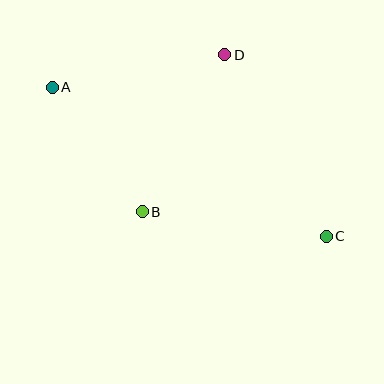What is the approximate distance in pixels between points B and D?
The distance between B and D is approximately 178 pixels.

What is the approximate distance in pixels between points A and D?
The distance between A and D is approximately 176 pixels.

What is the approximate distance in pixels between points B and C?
The distance between B and C is approximately 186 pixels.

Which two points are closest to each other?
Points A and B are closest to each other.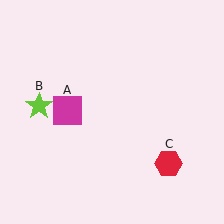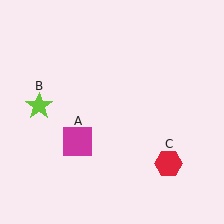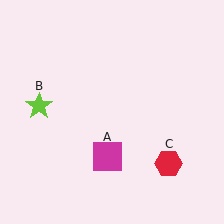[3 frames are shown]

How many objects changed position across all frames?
1 object changed position: magenta square (object A).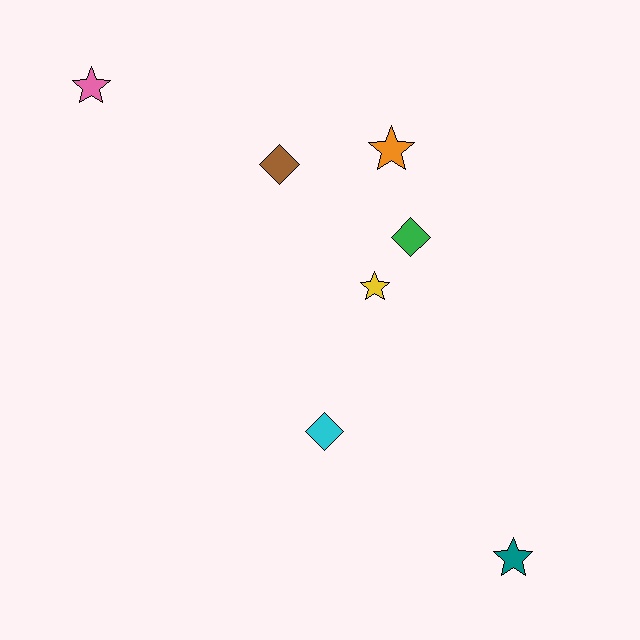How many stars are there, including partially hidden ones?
There are 4 stars.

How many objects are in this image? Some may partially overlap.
There are 7 objects.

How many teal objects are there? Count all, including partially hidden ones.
There is 1 teal object.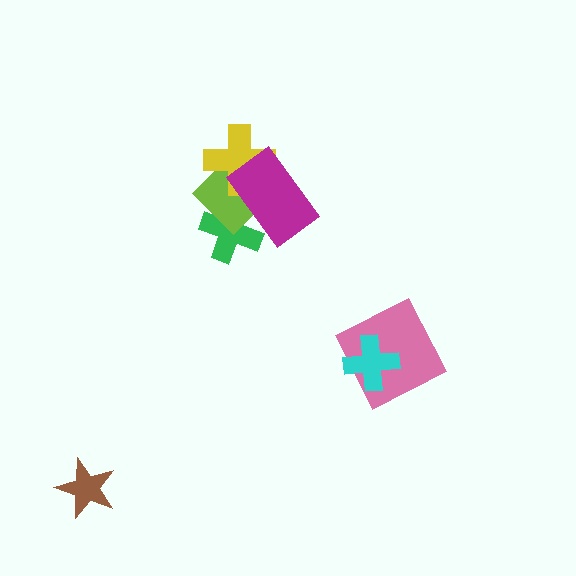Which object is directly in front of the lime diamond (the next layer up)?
The yellow cross is directly in front of the lime diamond.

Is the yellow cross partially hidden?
Yes, it is partially covered by another shape.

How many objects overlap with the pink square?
1 object overlaps with the pink square.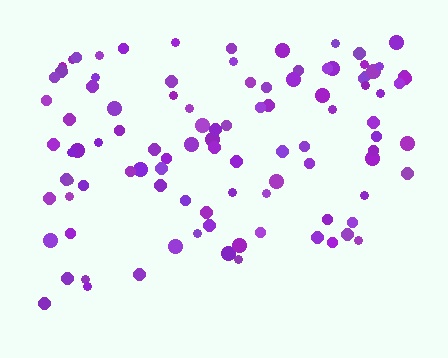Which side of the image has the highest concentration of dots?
The top.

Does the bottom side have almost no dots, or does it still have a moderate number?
Still a moderate number, just noticeably fewer than the top.